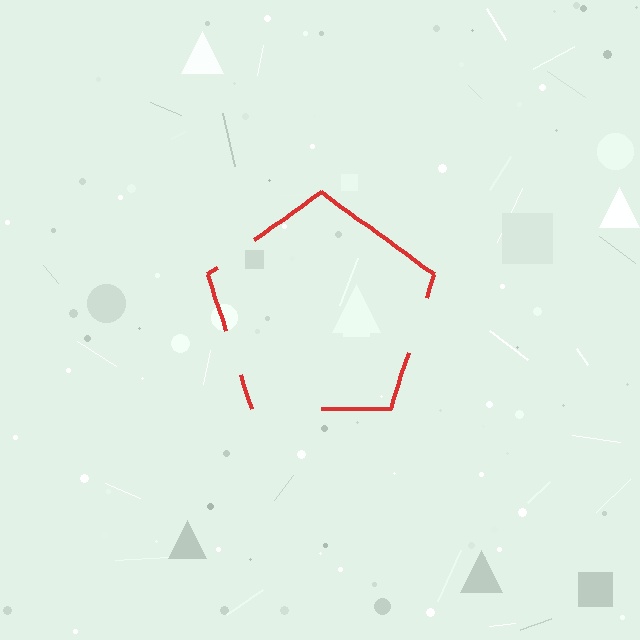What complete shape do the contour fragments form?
The contour fragments form a pentagon.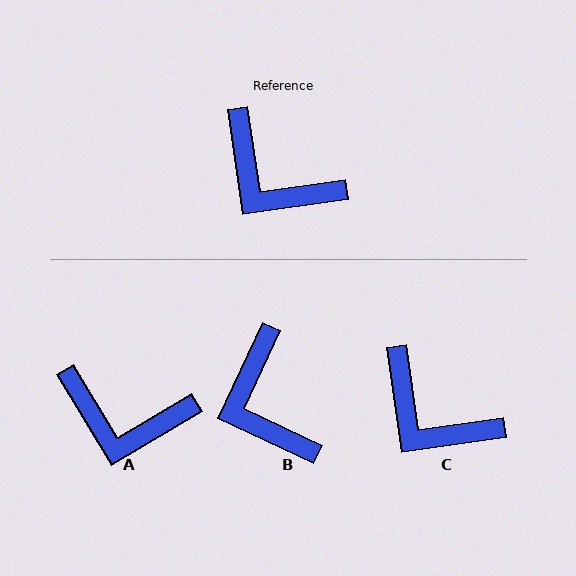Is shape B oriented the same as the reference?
No, it is off by about 33 degrees.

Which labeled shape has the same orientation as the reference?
C.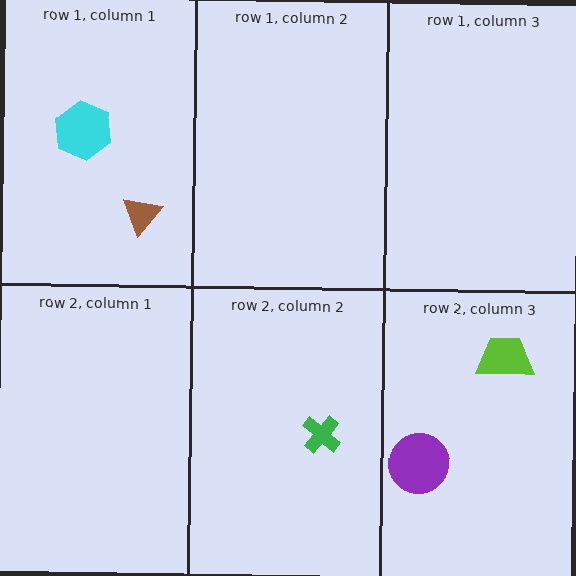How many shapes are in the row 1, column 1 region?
2.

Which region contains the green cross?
The row 2, column 2 region.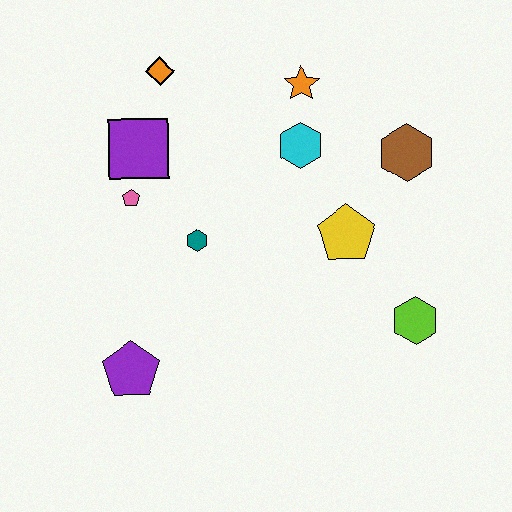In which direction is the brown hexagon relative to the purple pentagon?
The brown hexagon is to the right of the purple pentagon.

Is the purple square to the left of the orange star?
Yes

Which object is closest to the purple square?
The pink pentagon is closest to the purple square.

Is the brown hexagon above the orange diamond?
No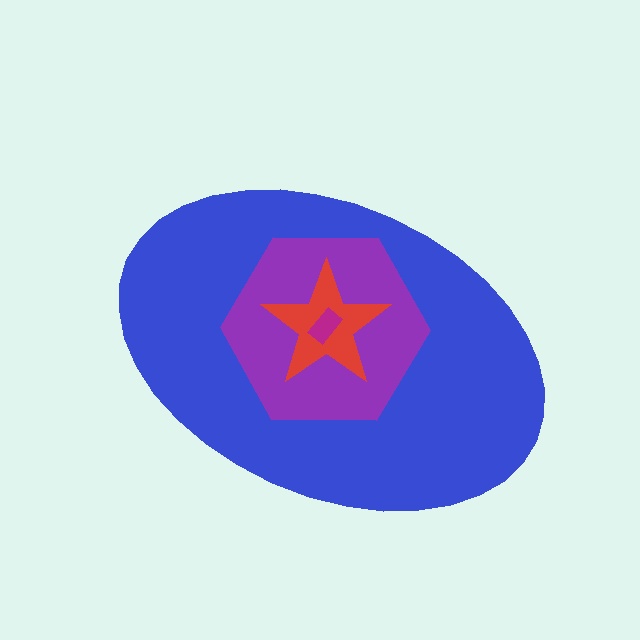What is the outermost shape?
The blue ellipse.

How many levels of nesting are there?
4.